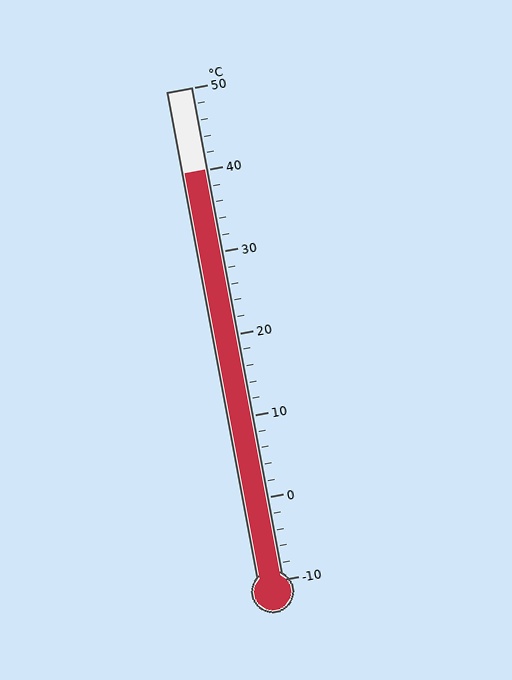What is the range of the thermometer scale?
The thermometer scale ranges from -10°C to 50°C.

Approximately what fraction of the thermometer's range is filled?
The thermometer is filled to approximately 85% of its range.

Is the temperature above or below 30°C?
The temperature is above 30°C.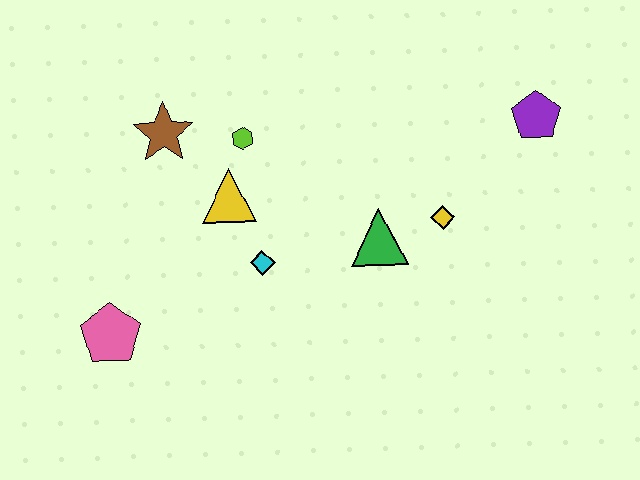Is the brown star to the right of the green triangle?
No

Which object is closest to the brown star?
The lime hexagon is closest to the brown star.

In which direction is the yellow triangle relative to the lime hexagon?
The yellow triangle is below the lime hexagon.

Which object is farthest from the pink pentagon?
The purple pentagon is farthest from the pink pentagon.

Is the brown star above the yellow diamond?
Yes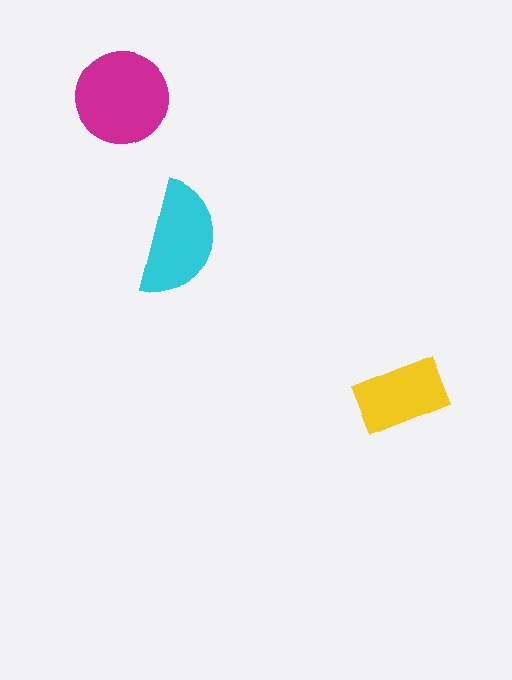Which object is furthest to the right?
The yellow rectangle is rightmost.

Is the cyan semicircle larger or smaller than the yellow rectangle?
Larger.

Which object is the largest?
The magenta circle.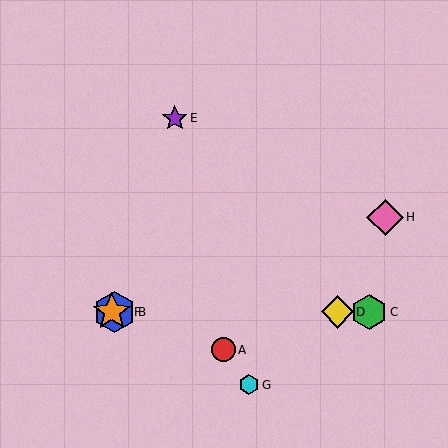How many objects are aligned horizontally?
4 objects (B, C, D, F) are aligned horizontally.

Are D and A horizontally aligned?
No, D is at y≈312 and A is at y≈350.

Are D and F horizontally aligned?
Yes, both are at y≈312.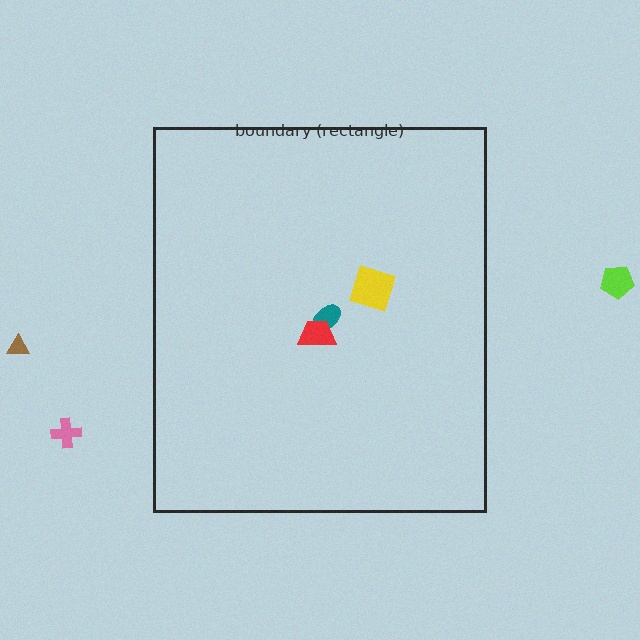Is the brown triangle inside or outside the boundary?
Outside.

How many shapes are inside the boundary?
3 inside, 3 outside.